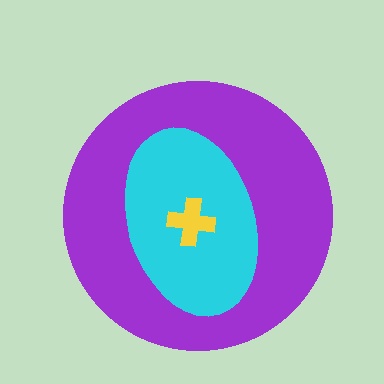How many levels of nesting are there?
3.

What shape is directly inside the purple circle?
The cyan ellipse.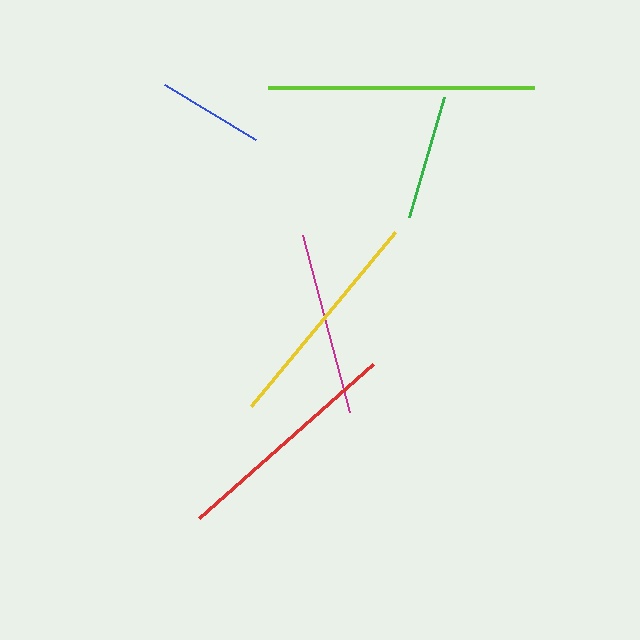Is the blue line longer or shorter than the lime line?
The lime line is longer than the blue line.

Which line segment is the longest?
The lime line is the longest at approximately 266 pixels.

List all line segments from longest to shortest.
From longest to shortest: lime, red, yellow, magenta, green, blue.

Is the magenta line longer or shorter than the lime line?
The lime line is longer than the magenta line.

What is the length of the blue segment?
The blue segment is approximately 106 pixels long.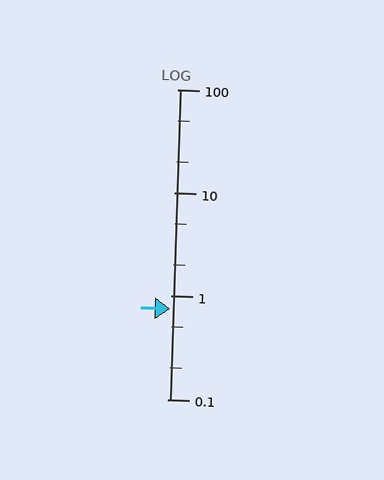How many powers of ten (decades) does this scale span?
The scale spans 3 decades, from 0.1 to 100.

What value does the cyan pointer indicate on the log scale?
The pointer indicates approximately 0.75.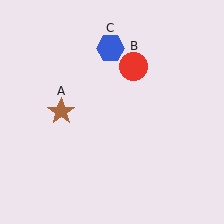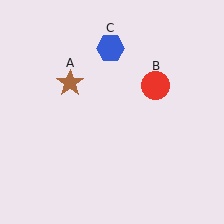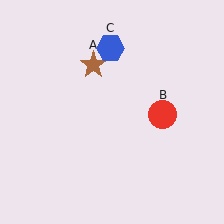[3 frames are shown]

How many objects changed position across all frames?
2 objects changed position: brown star (object A), red circle (object B).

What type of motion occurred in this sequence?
The brown star (object A), red circle (object B) rotated clockwise around the center of the scene.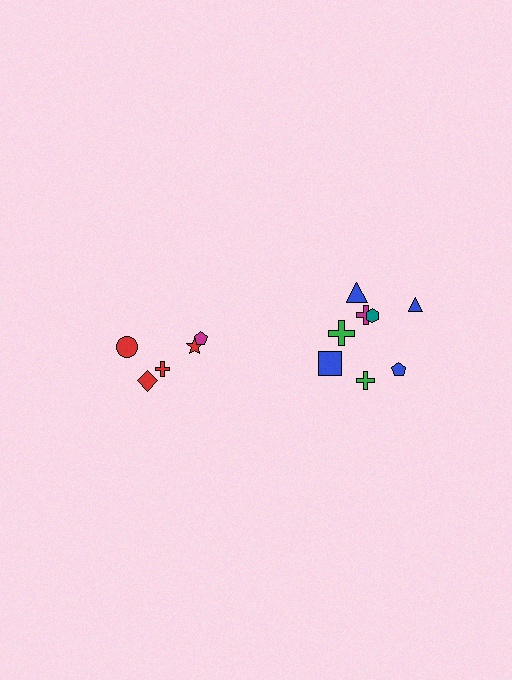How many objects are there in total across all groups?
There are 13 objects.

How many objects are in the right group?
There are 8 objects.